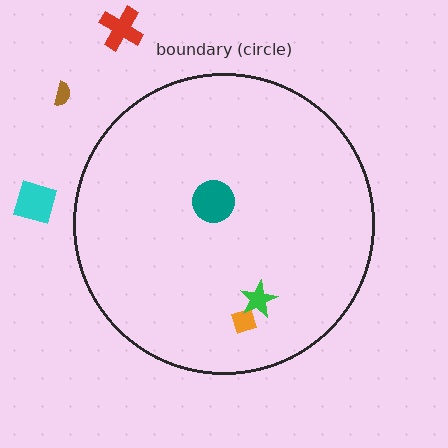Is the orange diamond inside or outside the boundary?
Inside.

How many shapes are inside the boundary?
3 inside, 3 outside.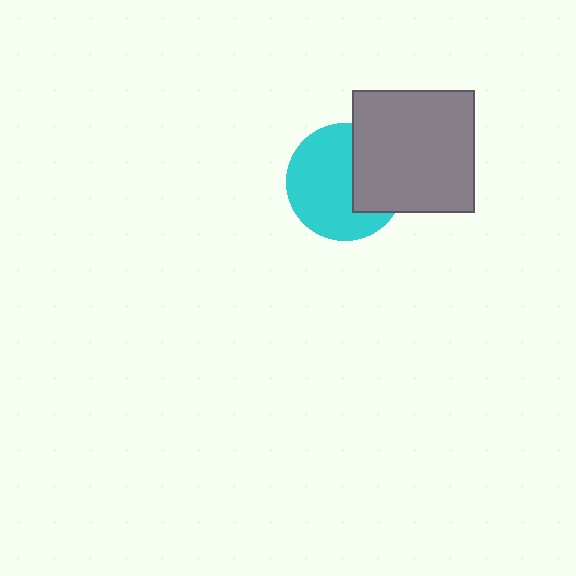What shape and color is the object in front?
The object in front is a gray square.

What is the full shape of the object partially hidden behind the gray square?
The partially hidden object is a cyan circle.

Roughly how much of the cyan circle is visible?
About half of it is visible (roughly 64%).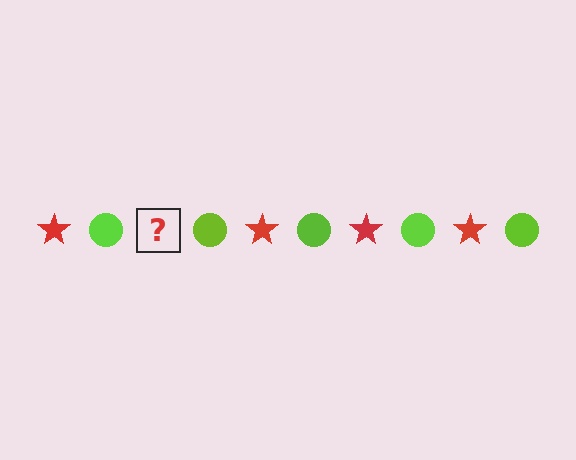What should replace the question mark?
The question mark should be replaced with a red star.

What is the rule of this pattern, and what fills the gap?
The rule is that the pattern alternates between red star and lime circle. The gap should be filled with a red star.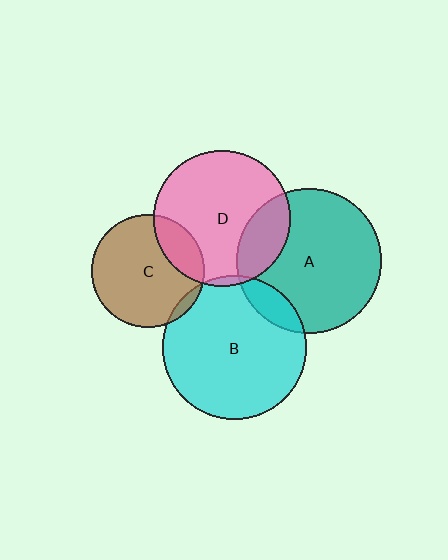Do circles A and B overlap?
Yes.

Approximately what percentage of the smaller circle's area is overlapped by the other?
Approximately 10%.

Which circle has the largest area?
Circle A (teal).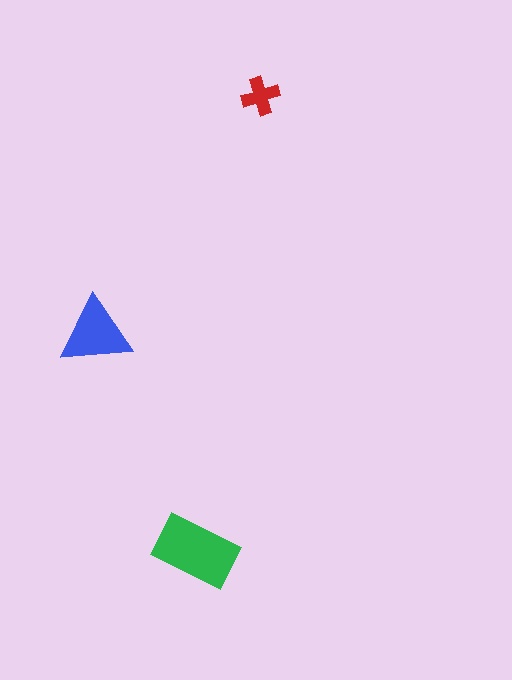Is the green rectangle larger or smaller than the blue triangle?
Larger.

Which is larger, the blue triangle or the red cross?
The blue triangle.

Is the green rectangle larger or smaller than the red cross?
Larger.